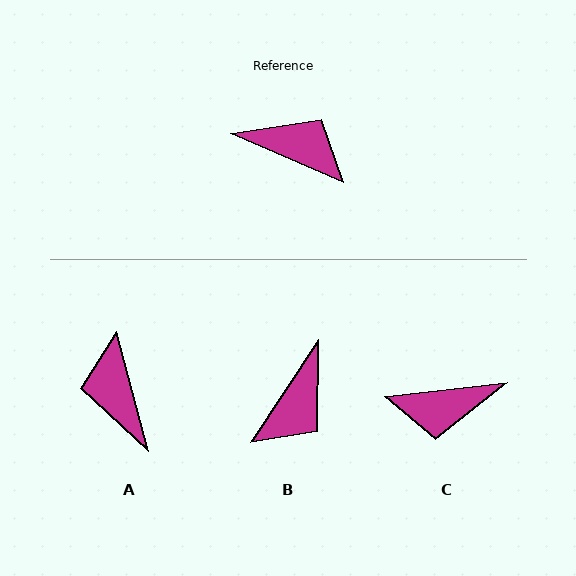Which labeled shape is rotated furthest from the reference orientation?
C, about 150 degrees away.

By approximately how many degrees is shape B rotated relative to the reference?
Approximately 100 degrees clockwise.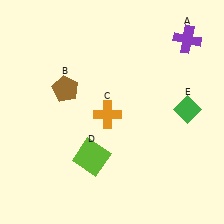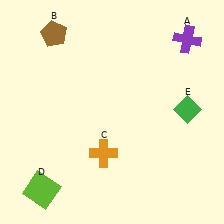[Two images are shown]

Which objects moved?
The objects that moved are: the brown pentagon (B), the orange cross (C), the lime square (D).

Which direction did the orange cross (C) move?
The orange cross (C) moved down.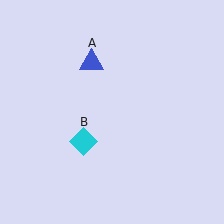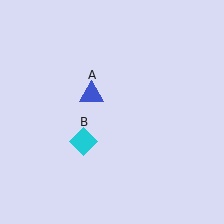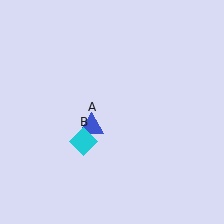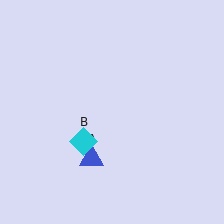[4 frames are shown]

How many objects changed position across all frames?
1 object changed position: blue triangle (object A).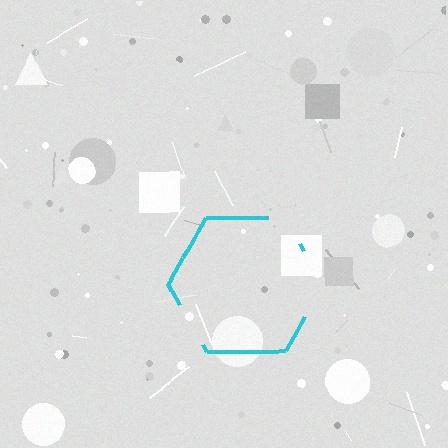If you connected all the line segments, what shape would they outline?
They would outline a hexagon.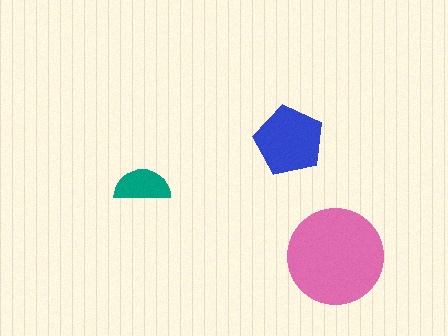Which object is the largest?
The pink circle.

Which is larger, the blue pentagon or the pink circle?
The pink circle.